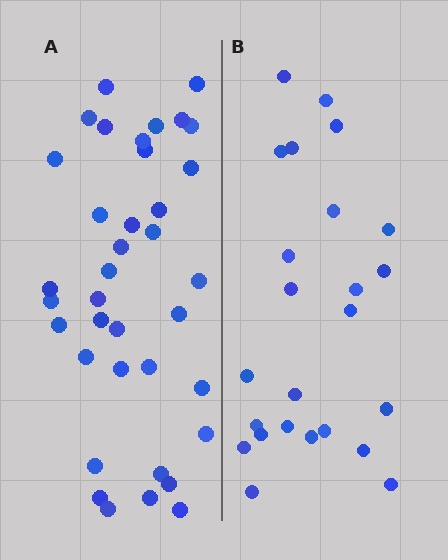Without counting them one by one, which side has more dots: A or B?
Region A (the left region) has more dots.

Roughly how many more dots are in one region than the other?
Region A has approximately 15 more dots than region B.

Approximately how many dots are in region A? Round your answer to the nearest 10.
About 40 dots. (The exact count is 37, which rounds to 40.)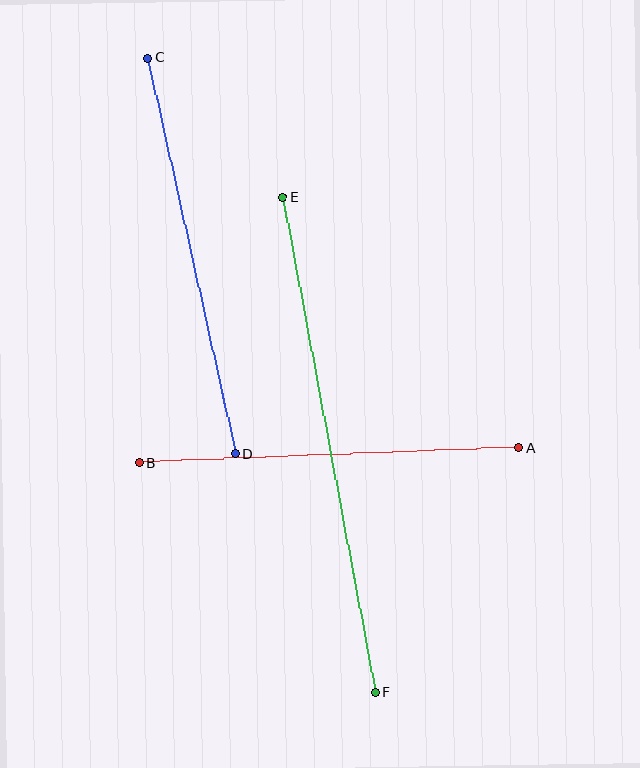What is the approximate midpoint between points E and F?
The midpoint is at approximately (329, 445) pixels.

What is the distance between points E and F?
The distance is approximately 504 pixels.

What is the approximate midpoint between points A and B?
The midpoint is at approximately (329, 455) pixels.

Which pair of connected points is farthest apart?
Points E and F are farthest apart.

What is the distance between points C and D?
The distance is approximately 406 pixels.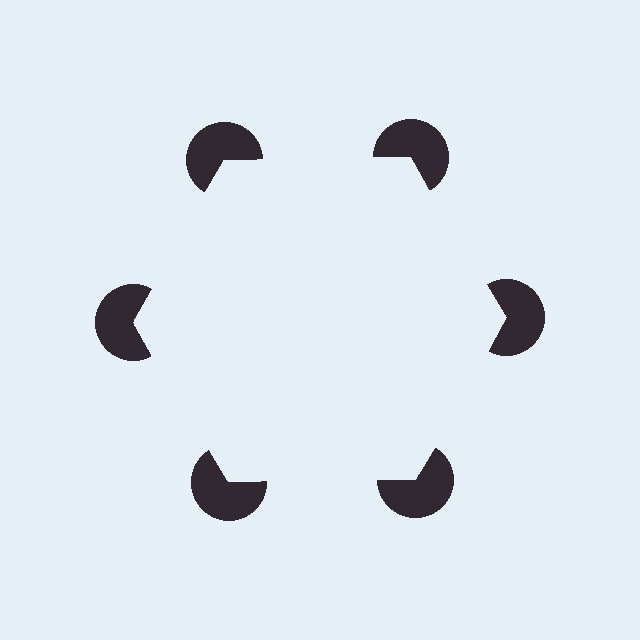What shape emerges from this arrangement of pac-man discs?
An illusory hexagon — its edges are inferred from the aligned wedge cuts in the pac-man discs, not physically drawn.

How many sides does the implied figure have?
6 sides.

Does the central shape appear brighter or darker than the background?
It typically appears slightly brighter than the background, even though no actual brightness change is drawn.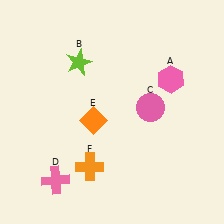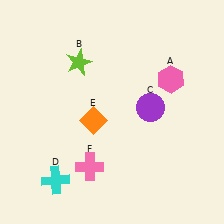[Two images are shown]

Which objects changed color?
C changed from pink to purple. D changed from pink to cyan. F changed from orange to pink.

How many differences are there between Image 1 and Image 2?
There are 3 differences between the two images.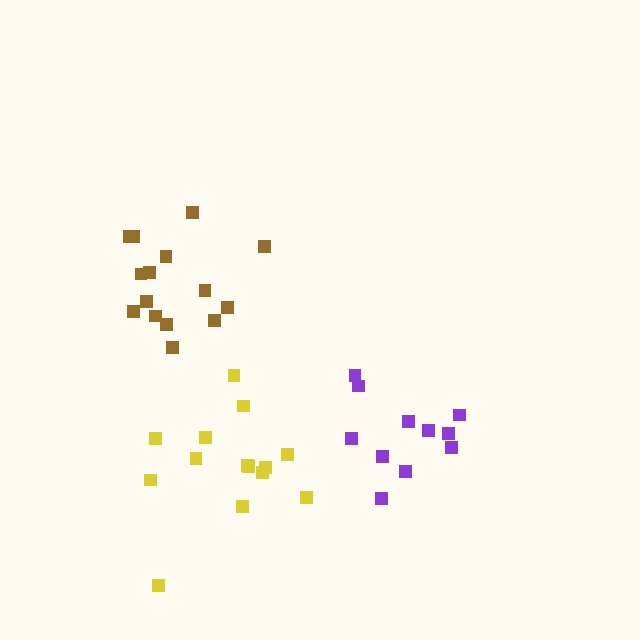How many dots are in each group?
Group 1: 11 dots, Group 2: 15 dots, Group 3: 14 dots (40 total).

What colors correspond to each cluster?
The clusters are colored: purple, brown, yellow.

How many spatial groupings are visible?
There are 3 spatial groupings.